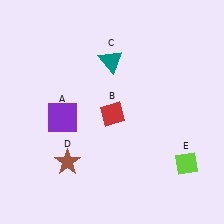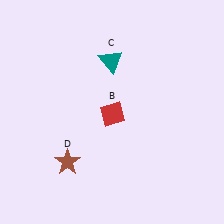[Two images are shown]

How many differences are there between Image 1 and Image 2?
There are 2 differences between the two images.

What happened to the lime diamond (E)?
The lime diamond (E) was removed in Image 2. It was in the bottom-right area of Image 1.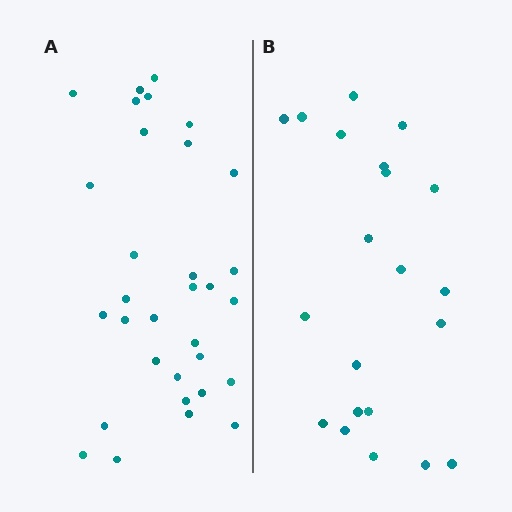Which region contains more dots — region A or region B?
Region A (the left region) has more dots.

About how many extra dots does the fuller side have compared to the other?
Region A has roughly 12 or so more dots than region B.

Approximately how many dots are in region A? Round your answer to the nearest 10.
About 30 dots. (The exact count is 32, which rounds to 30.)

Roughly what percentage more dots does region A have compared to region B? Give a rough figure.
About 50% more.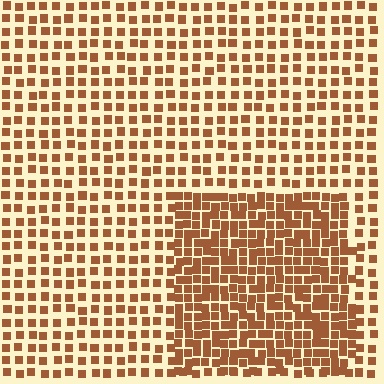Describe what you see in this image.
The image contains small brown elements arranged at two different densities. A rectangle-shaped region is visible where the elements are more densely packed than the surrounding area.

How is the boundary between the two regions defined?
The boundary is defined by a change in element density (approximately 1.9x ratio). All elements are the same color, size, and shape.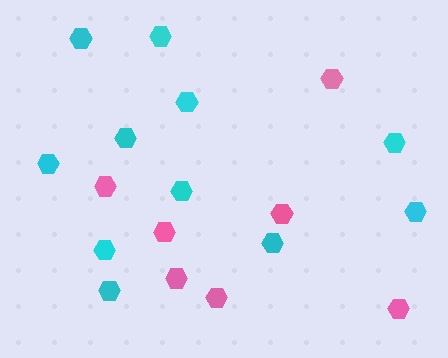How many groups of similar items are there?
There are 2 groups: one group of pink hexagons (7) and one group of cyan hexagons (11).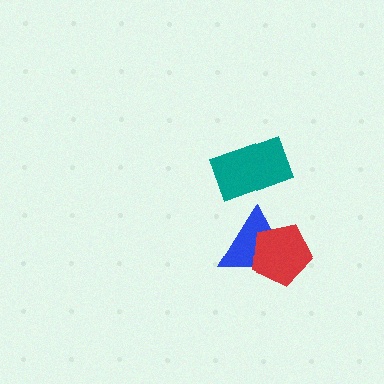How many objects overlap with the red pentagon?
1 object overlaps with the red pentagon.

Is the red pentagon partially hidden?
No, no other shape covers it.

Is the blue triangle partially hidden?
Yes, it is partially covered by another shape.